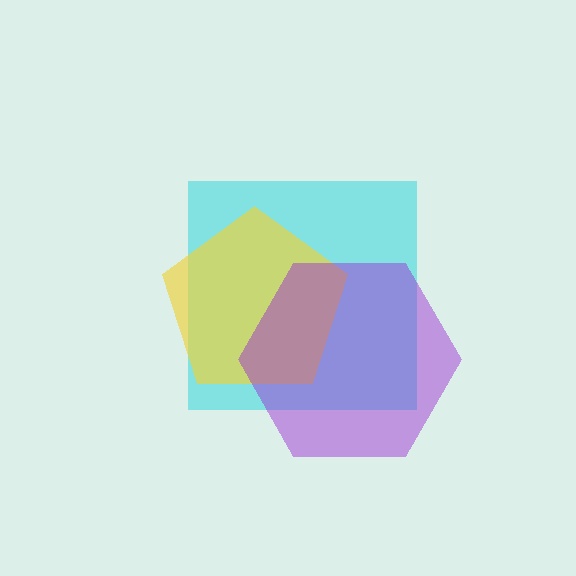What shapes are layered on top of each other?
The layered shapes are: a cyan square, a yellow pentagon, a purple hexagon.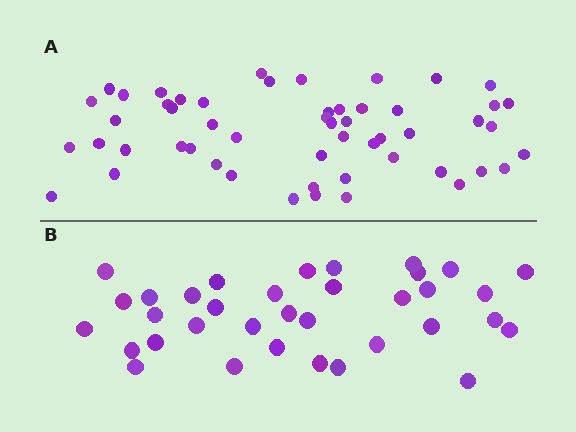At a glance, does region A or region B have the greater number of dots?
Region A (the top region) has more dots.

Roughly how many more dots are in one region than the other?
Region A has approximately 20 more dots than region B.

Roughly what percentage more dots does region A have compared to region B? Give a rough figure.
About 50% more.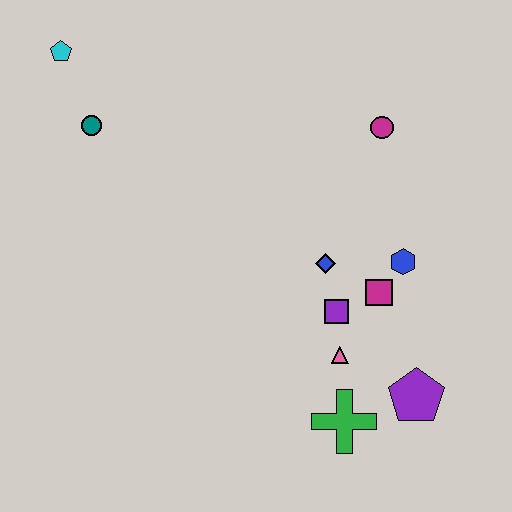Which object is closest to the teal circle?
The cyan pentagon is closest to the teal circle.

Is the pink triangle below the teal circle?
Yes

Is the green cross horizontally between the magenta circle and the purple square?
Yes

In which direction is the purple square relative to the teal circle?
The purple square is to the right of the teal circle.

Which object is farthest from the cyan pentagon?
The purple pentagon is farthest from the cyan pentagon.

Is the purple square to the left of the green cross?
Yes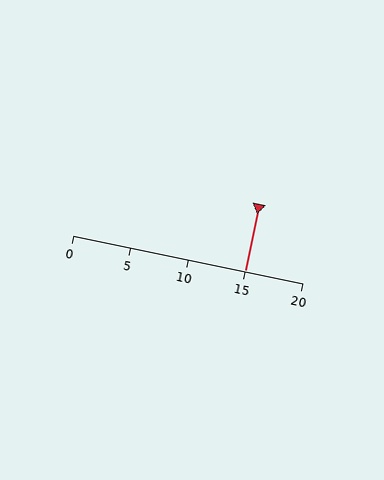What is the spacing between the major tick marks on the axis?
The major ticks are spaced 5 apart.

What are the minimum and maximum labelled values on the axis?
The axis runs from 0 to 20.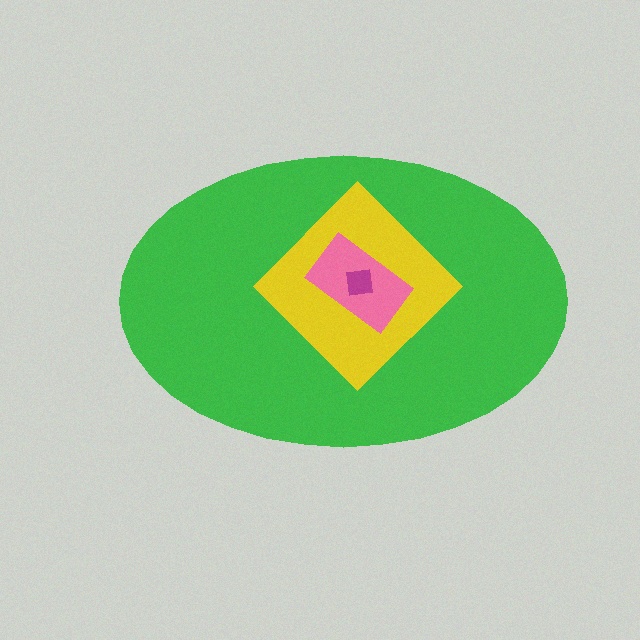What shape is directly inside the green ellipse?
The yellow diamond.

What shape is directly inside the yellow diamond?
The pink rectangle.